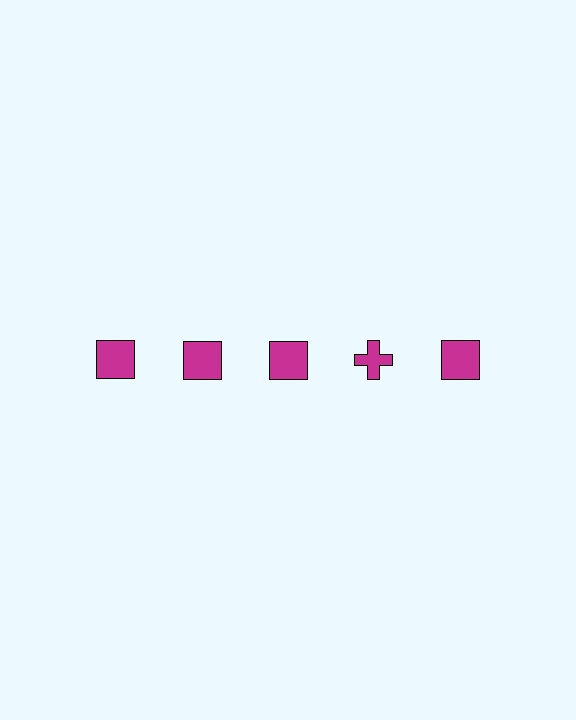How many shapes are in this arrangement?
There are 5 shapes arranged in a grid pattern.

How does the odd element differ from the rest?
It has a different shape: cross instead of square.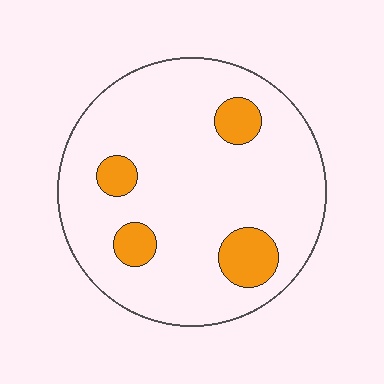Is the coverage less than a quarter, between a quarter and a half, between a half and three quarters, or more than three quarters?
Less than a quarter.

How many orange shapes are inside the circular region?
4.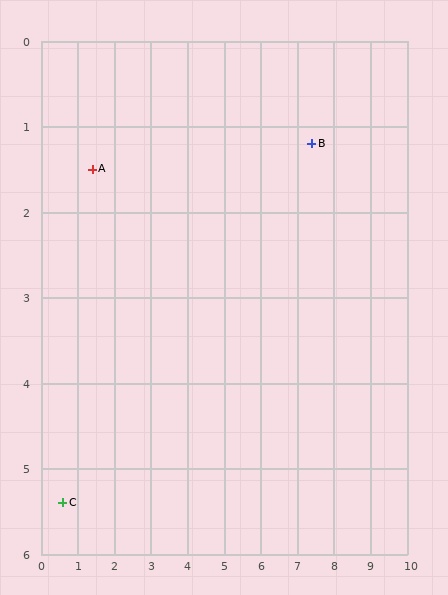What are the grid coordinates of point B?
Point B is at approximately (7.4, 1.2).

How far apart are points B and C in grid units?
Points B and C are about 8.0 grid units apart.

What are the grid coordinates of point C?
Point C is at approximately (0.6, 5.4).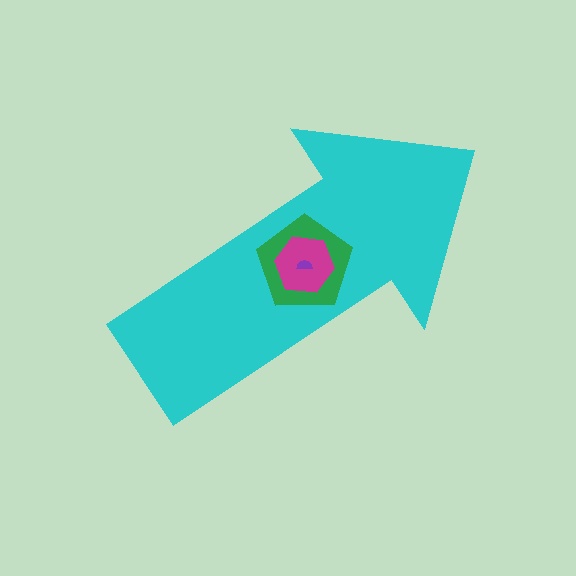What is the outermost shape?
The cyan arrow.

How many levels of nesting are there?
4.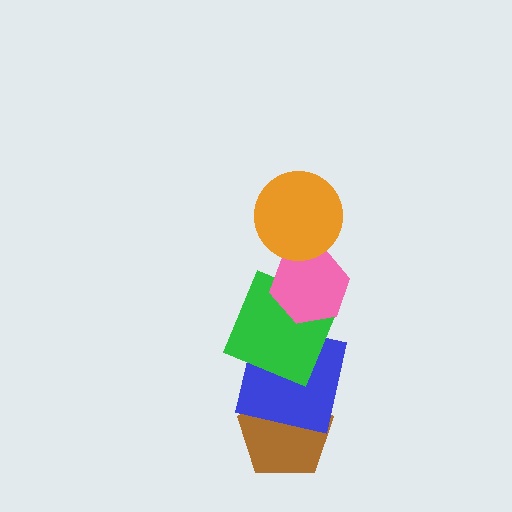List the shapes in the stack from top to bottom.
From top to bottom: the orange circle, the pink hexagon, the green square, the blue square, the brown pentagon.